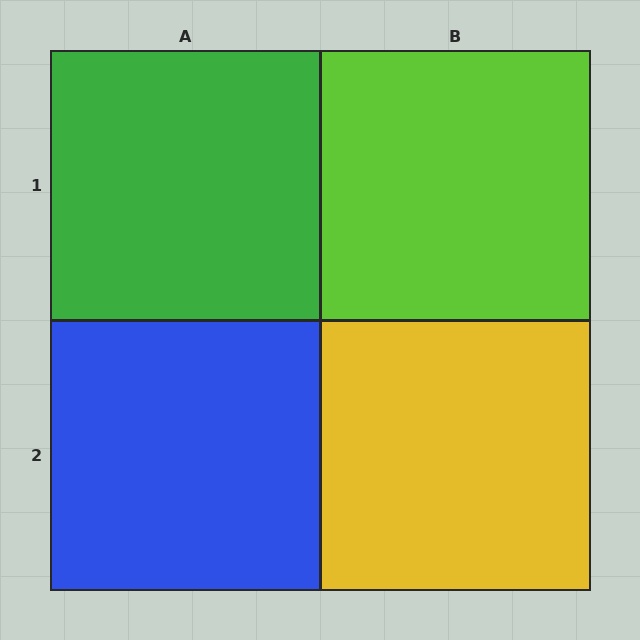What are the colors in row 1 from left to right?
Green, lime.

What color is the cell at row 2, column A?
Blue.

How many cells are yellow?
1 cell is yellow.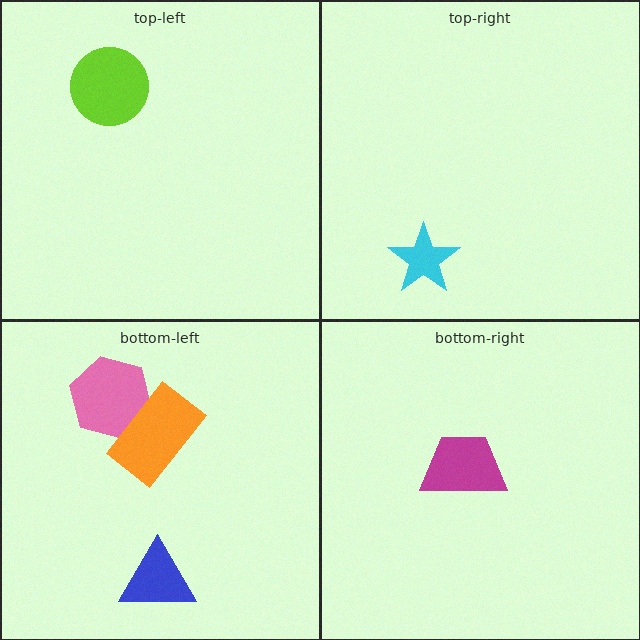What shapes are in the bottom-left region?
The blue triangle, the pink hexagon, the orange rectangle.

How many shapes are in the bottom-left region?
3.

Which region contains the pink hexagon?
The bottom-left region.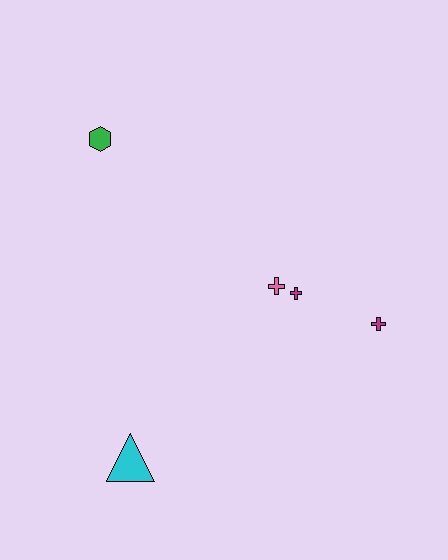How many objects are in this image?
There are 5 objects.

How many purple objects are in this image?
There are no purple objects.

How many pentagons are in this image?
There are no pentagons.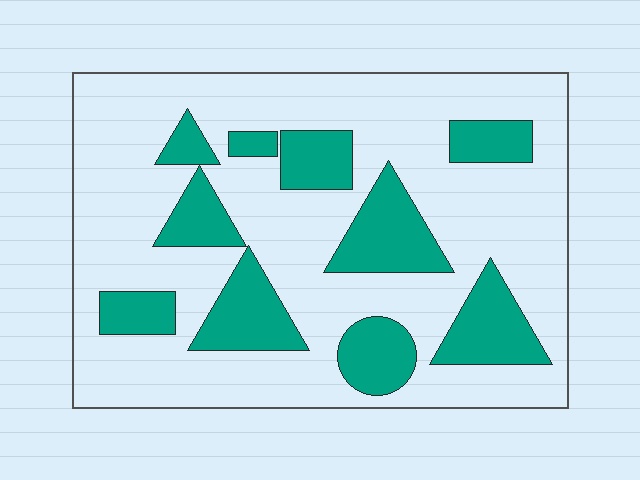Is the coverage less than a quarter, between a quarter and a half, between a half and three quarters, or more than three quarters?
Between a quarter and a half.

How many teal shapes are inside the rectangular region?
10.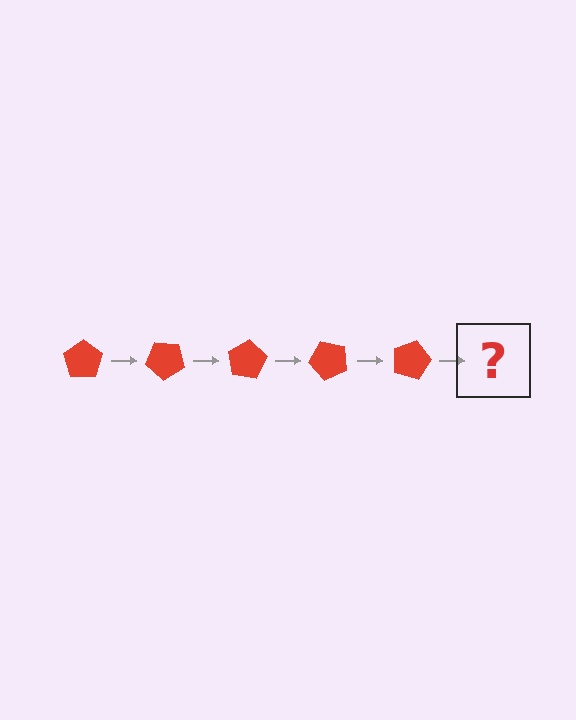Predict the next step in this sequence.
The next step is a red pentagon rotated 200 degrees.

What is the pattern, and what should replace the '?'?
The pattern is that the pentagon rotates 40 degrees each step. The '?' should be a red pentagon rotated 200 degrees.